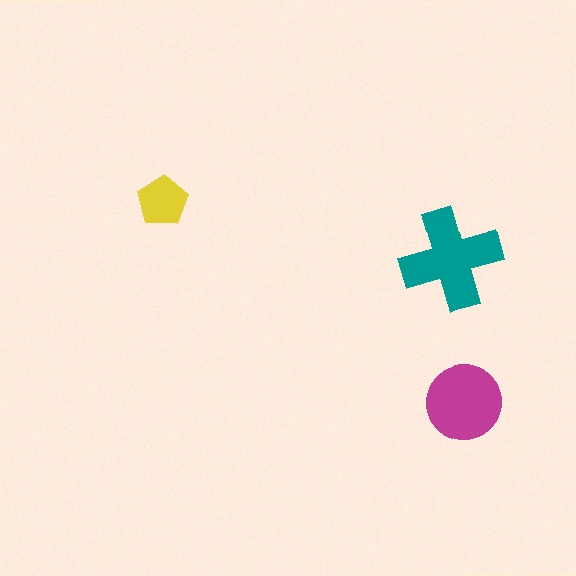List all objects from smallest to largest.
The yellow pentagon, the magenta circle, the teal cross.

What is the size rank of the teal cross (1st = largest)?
1st.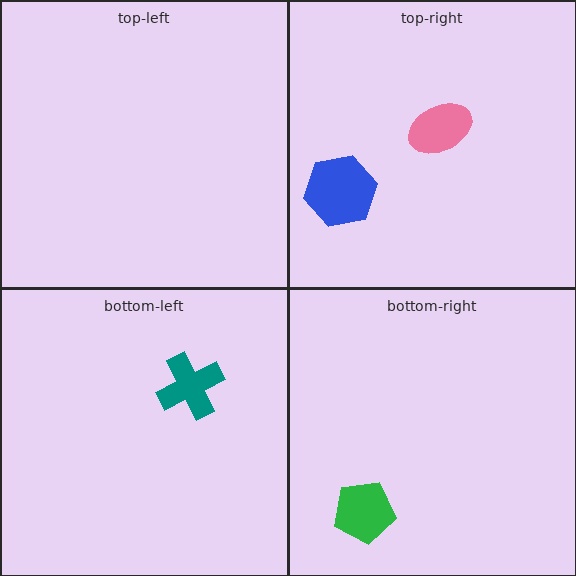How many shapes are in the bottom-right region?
1.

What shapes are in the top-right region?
The blue hexagon, the pink ellipse.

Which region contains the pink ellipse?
The top-right region.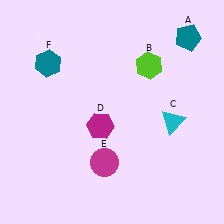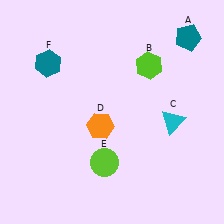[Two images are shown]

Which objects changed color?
D changed from magenta to orange. E changed from magenta to lime.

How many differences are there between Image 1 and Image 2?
There are 2 differences between the two images.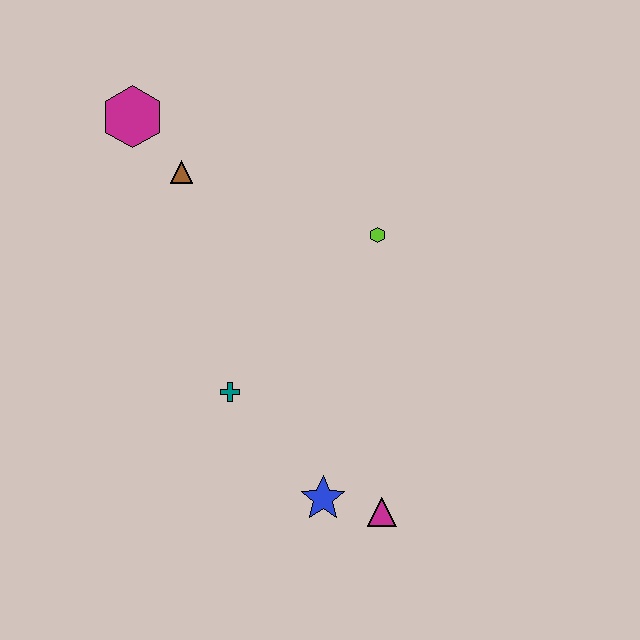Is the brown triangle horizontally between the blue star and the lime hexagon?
No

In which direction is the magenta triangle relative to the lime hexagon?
The magenta triangle is below the lime hexagon.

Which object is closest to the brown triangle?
The magenta hexagon is closest to the brown triangle.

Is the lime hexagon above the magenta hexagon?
No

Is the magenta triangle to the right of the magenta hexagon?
Yes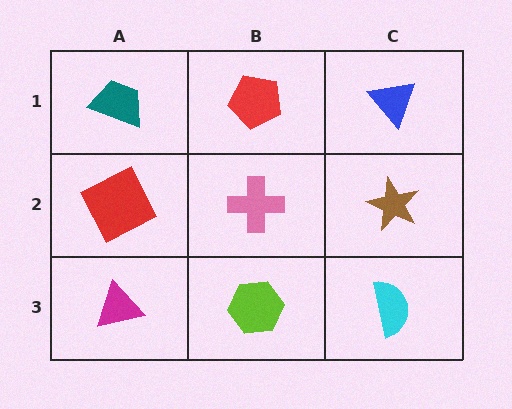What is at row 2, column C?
A brown star.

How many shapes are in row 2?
3 shapes.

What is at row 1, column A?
A teal trapezoid.